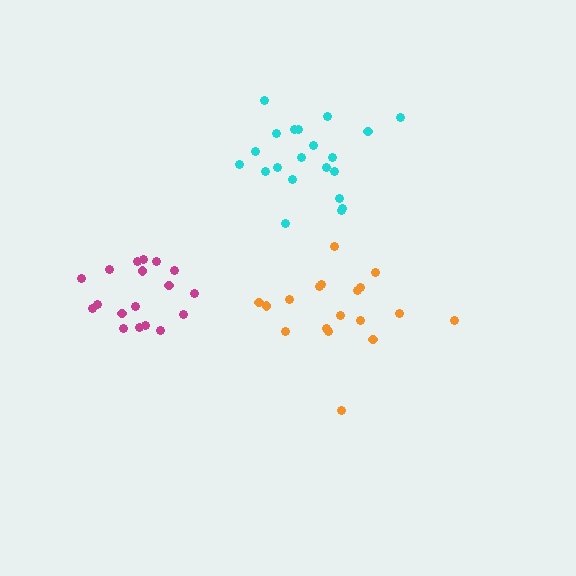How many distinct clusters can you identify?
There are 3 distinct clusters.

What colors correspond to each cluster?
The clusters are colored: magenta, orange, cyan.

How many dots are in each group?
Group 1: 18 dots, Group 2: 18 dots, Group 3: 21 dots (57 total).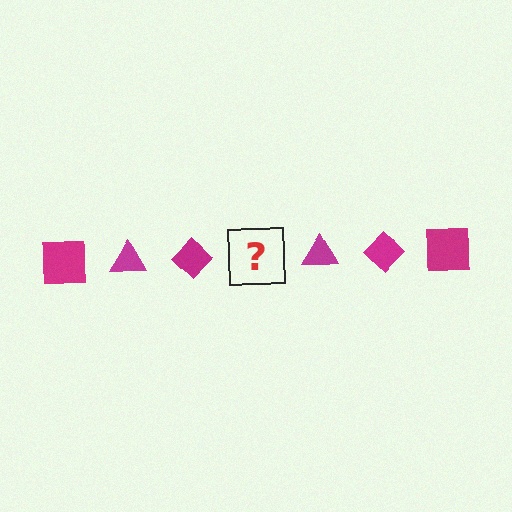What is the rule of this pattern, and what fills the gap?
The rule is that the pattern cycles through square, triangle, diamond shapes in magenta. The gap should be filled with a magenta square.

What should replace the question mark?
The question mark should be replaced with a magenta square.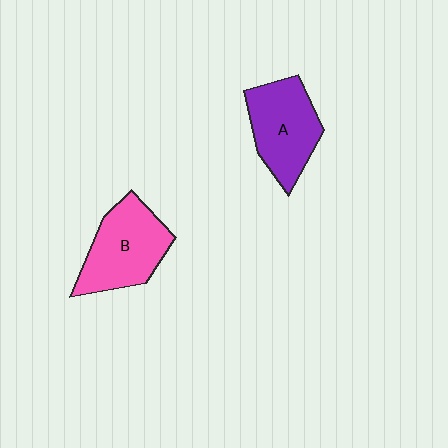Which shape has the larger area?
Shape B (pink).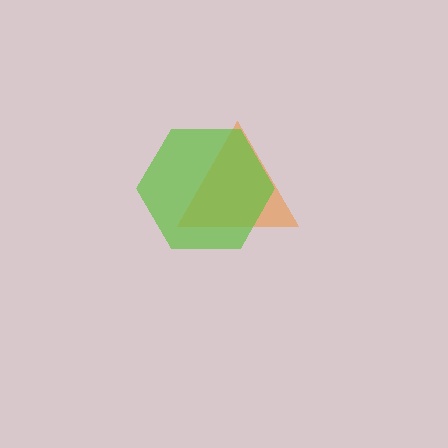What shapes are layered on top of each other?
The layered shapes are: an orange triangle, a lime hexagon.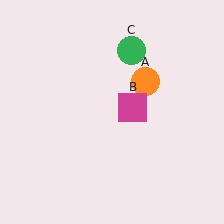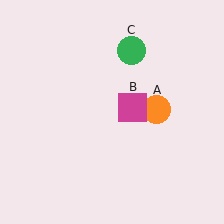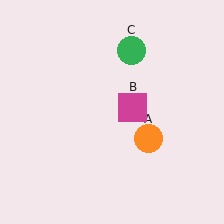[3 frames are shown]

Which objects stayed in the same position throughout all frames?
Magenta square (object B) and green circle (object C) remained stationary.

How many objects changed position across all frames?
1 object changed position: orange circle (object A).